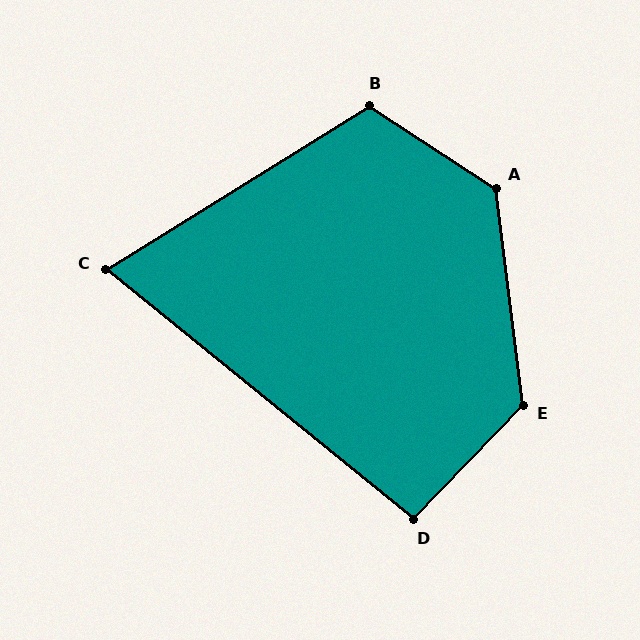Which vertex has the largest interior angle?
A, at approximately 130 degrees.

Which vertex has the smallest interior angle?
C, at approximately 71 degrees.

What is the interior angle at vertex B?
Approximately 115 degrees (obtuse).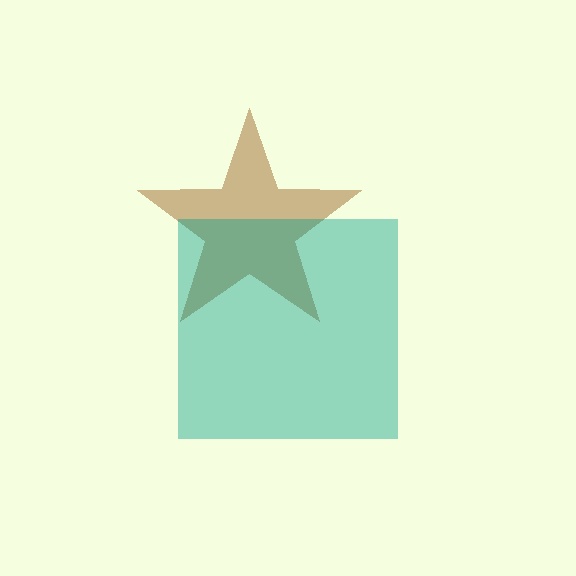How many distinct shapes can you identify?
There are 2 distinct shapes: a brown star, a teal square.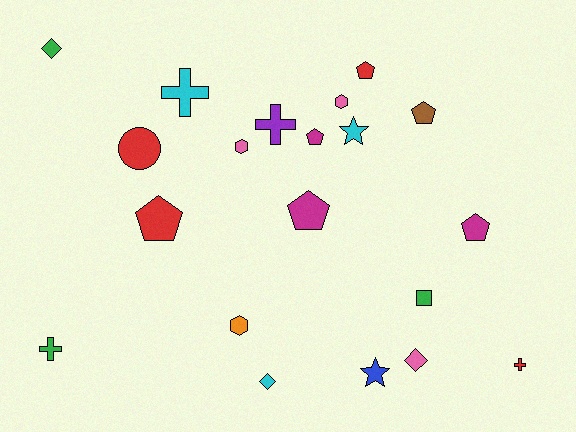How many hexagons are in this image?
There are 3 hexagons.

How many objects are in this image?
There are 20 objects.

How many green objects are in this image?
There are 3 green objects.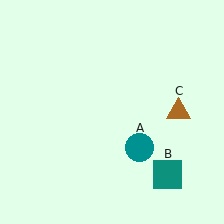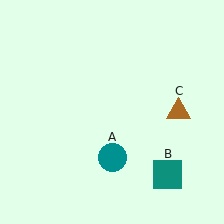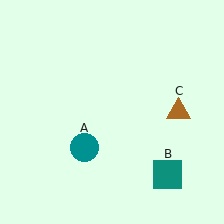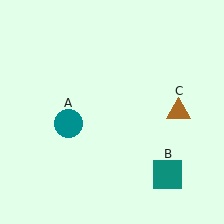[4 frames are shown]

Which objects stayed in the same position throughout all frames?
Teal square (object B) and brown triangle (object C) remained stationary.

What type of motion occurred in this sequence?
The teal circle (object A) rotated clockwise around the center of the scene.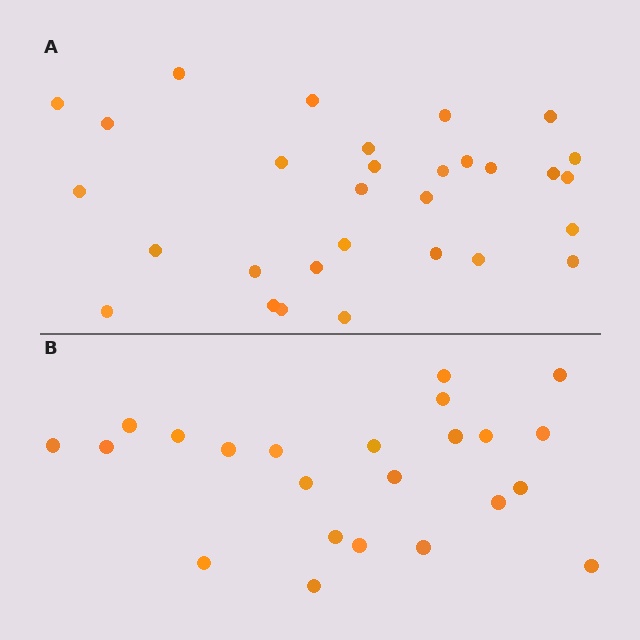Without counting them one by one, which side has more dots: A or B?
Region A (the top region) has more dots.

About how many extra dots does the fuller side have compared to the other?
Region A has roughly 8 or so more dots than region B.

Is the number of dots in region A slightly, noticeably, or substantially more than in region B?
Region A has noticeably more, but not dramatically so. The ratio is roughly 1.3 to 1.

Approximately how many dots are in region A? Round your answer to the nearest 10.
About 30 dots.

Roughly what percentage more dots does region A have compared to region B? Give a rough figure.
About 30% more.